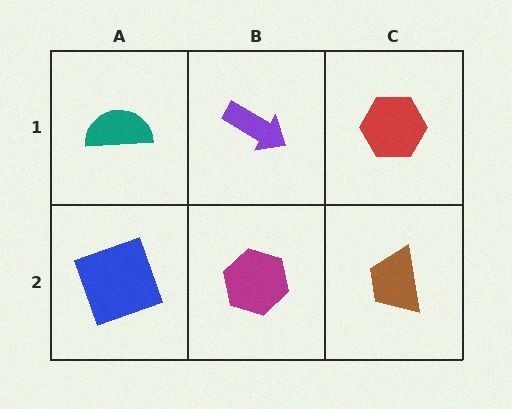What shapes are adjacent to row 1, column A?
A blue square (row 2, column A), a purple arrow (row 1, column B).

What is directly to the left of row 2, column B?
A blue square.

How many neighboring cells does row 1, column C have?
2.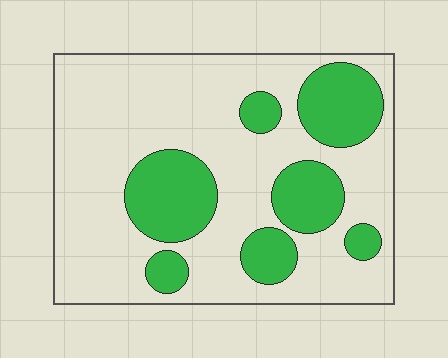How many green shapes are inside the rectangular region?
7.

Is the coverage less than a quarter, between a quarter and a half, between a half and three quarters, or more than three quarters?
Between a quarter and a half.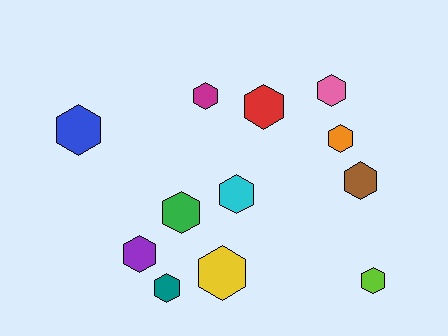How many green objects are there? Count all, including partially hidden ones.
There is 1 green object.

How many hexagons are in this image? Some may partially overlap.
There are 12 hexagons.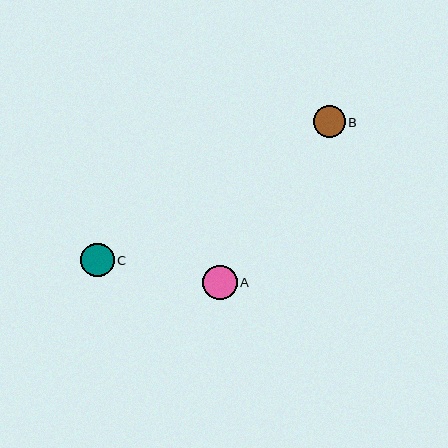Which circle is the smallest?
Circle B is the smallest with a size of approximately 32 pixels.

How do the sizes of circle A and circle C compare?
Circle A and circle C are approximately the same size.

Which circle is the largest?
Circle A is the largest with a size of approximately 34 pixels.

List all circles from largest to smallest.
From largest to smallest: A, C, B.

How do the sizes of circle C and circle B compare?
Circle C and circle B are approximately the same size.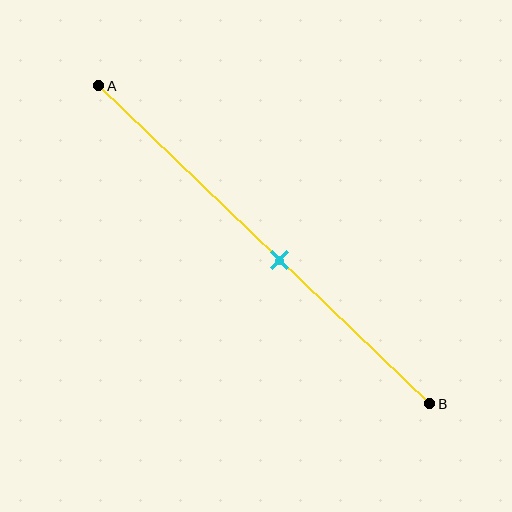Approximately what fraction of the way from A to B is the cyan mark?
The cyan mark is approximately 55% of the way from A to B.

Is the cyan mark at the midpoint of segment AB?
No, the mark is at about 55% from A, not at the 50% midpoint.